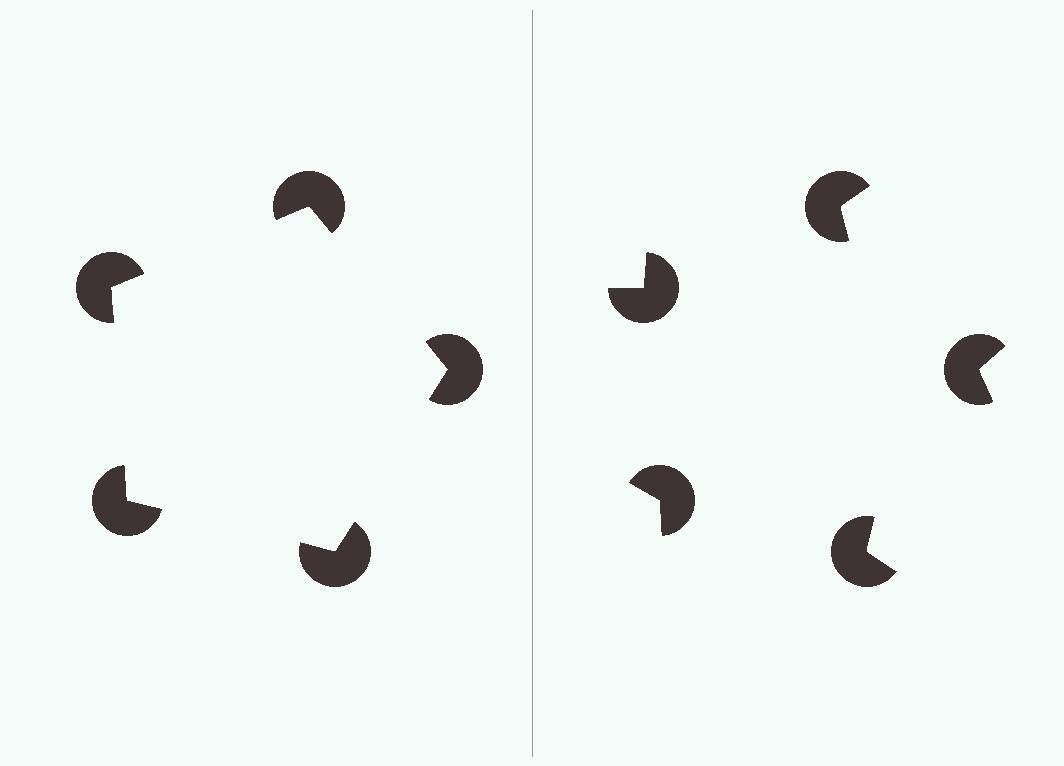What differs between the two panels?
The pac-man discs are positioned identically on both sides; only the wedge orientations differ. On the left they align to a pentagon; on the right they are misaligned.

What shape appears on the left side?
An illusory pentagon.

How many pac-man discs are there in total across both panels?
10 — 5 on each side.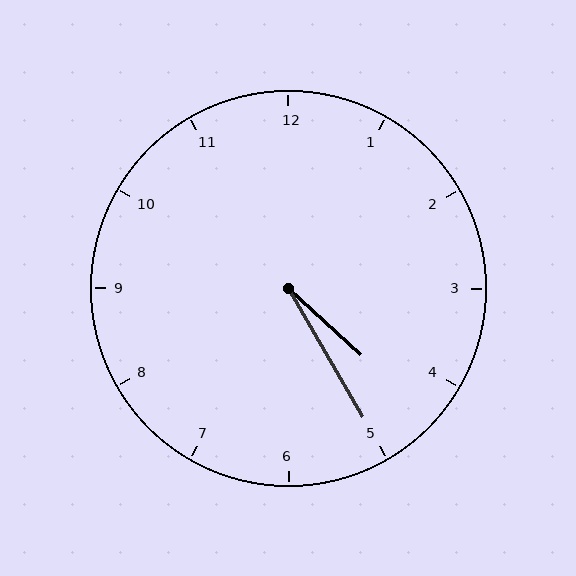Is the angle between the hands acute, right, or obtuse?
It is acute.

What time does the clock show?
4:25.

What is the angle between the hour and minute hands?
Approximately 18 degrees.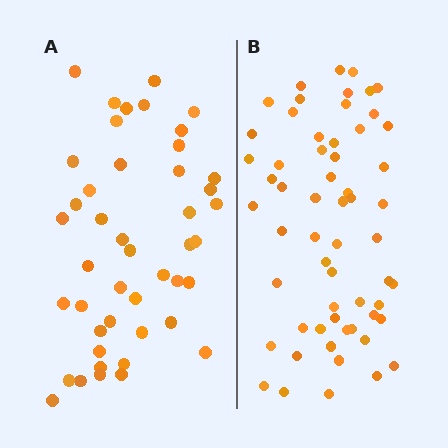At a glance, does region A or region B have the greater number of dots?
Region B (the right region) has more dots.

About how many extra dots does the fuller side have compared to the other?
Region B has approximately 15 more dots than region A.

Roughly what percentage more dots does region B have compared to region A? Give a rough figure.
About 30% more.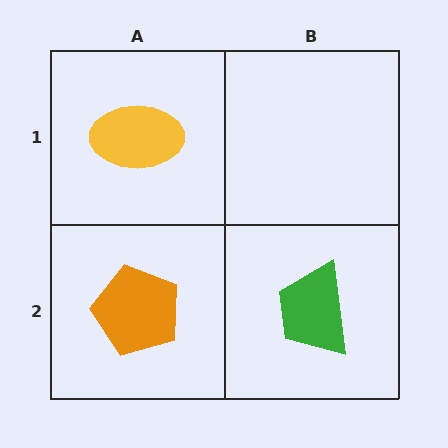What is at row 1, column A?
A yellow ellipse.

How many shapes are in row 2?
2 shapes.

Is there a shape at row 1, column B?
No, that cell is empty.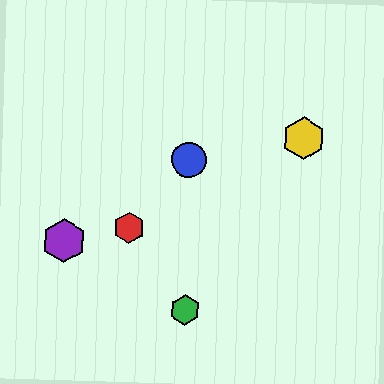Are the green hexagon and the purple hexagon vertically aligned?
No, the green hexagon is at x≈185 and the purple hexagon is at x≈64.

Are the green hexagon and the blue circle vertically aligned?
Yes, both are at x≈185.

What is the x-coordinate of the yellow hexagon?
The yellow hexagon is at x≈304.